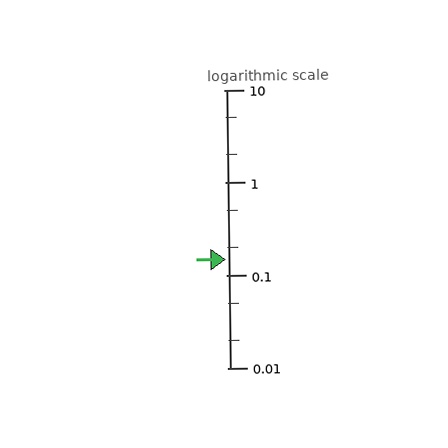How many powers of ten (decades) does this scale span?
The scale spans 3 decades, from 0.01 to 10.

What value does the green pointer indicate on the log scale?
The pointer indicates approximately 0.15.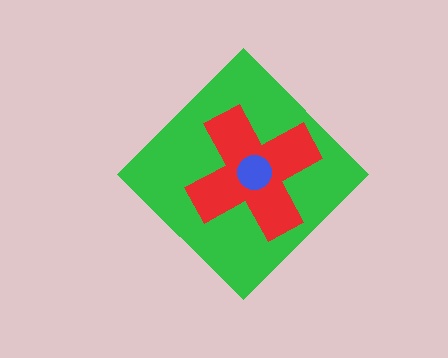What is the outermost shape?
The green diamond.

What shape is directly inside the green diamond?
The red cross.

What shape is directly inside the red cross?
The blue circle.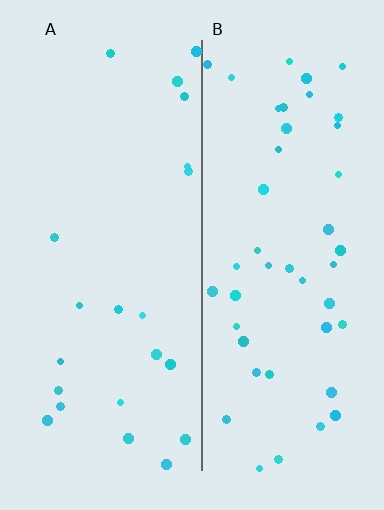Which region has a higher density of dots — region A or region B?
B (the right).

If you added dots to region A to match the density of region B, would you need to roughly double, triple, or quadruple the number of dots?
Approximately double.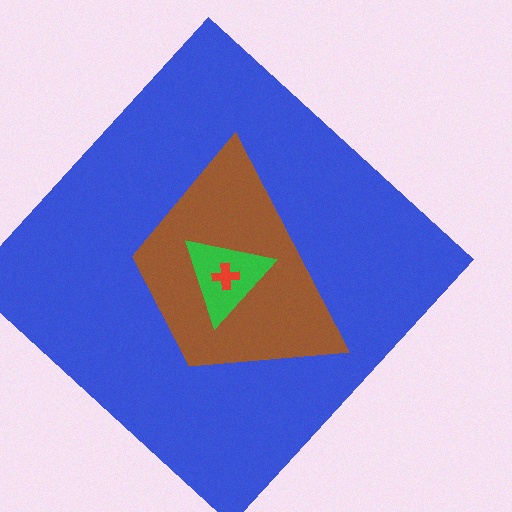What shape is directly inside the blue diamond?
The brown trapezoid.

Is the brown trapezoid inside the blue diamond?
Yes.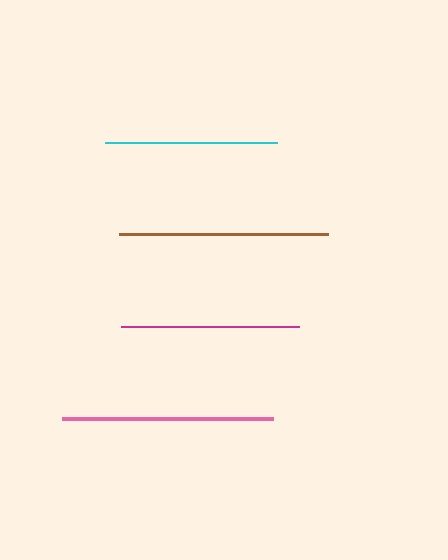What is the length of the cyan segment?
The cyan segment is approximately 171 pixels long.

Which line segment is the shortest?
The cyan line is the shortest at approximately 171 pixels.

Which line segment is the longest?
The pink line is the longest at approximately 211 pixels.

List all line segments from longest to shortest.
From longest to shortest: pink, brown, magenta, cyan.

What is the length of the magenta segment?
The magenta segment is approximately 178 pixels long.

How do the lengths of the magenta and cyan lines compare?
The magenta and cyan lines are approximately the same length.